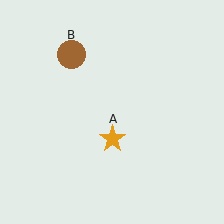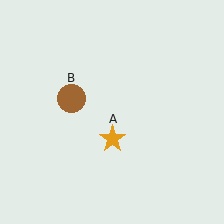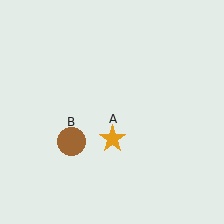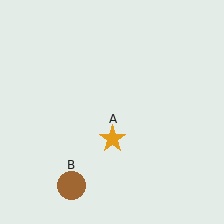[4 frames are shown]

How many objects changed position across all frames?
1 object changed position: brown circle (object B).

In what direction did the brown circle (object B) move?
The brown circle (object B) moved down.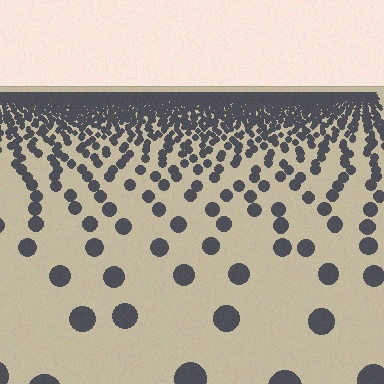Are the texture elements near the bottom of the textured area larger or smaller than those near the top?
Larger. Near the bottom, elements are closer to the viewer and appear at a bigger on-screen size.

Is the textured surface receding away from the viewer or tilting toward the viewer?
The surface is receding away from the viewer. Texture elements get smaller and denser toward the top.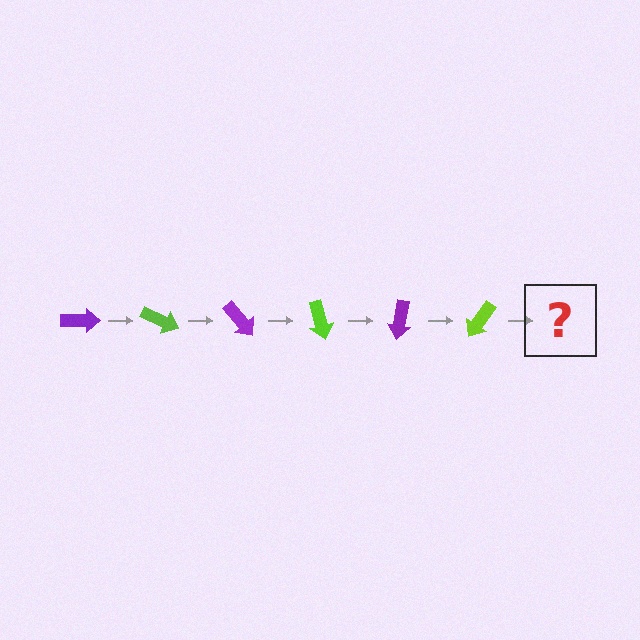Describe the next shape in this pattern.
It should be a purple arrow, rotated 150 degrees from the start.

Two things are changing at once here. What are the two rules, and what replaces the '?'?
The two rules are that it rotates 25 degrees each step and the color cycles through purple and lime. The '?' should be a purple arrow, rotated 150 degrees from the start.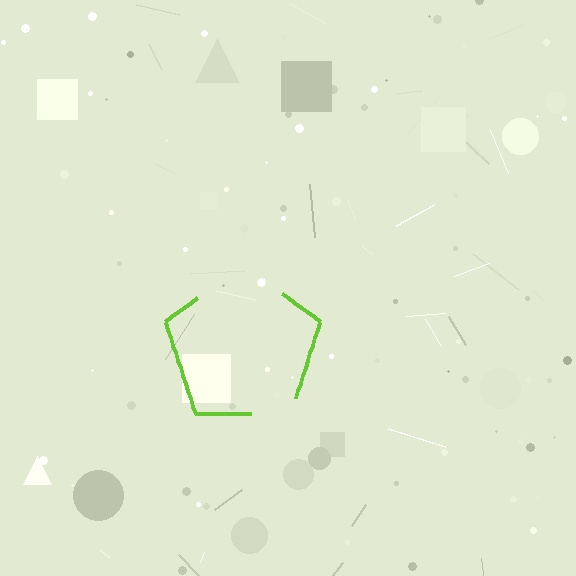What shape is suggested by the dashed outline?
The dashed outline suggests a pentagon.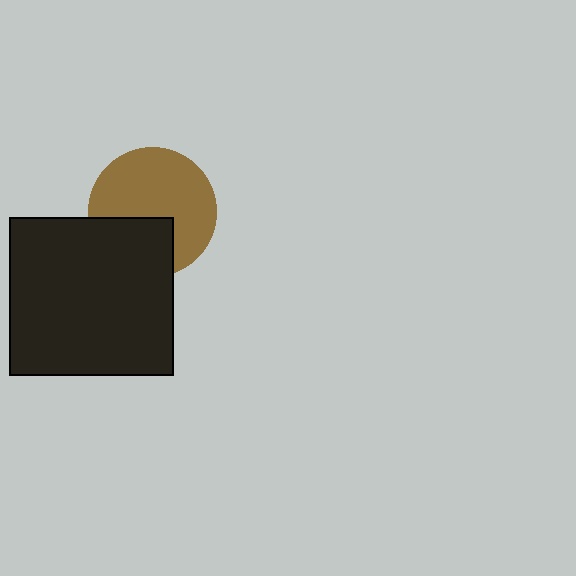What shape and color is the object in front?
The object in front is a black rectangle.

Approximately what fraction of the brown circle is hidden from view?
Roughly 32% of the brown circle is hidden behind the black rectangle.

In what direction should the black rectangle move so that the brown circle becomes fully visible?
The black rectangle should move down. That is the shortest direction to clear the overlap and leave the brown circle fully visible.